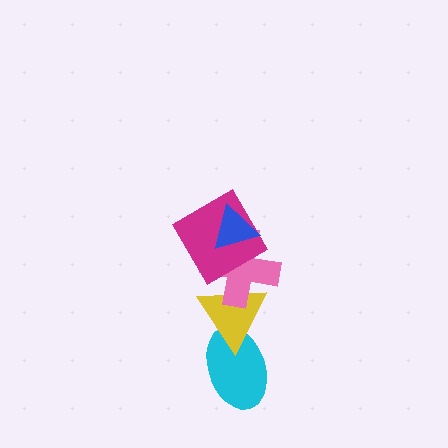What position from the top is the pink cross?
The pink cross is 3rd from the top.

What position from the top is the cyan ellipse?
The cyan ellipse is 5th from the top.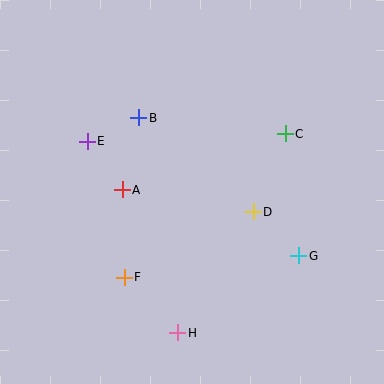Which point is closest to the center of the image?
Point D at (253, 212) is closest to the center.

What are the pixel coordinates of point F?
Point F is at (124, 277).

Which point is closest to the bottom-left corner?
Point F is closest to the bottom-left corner.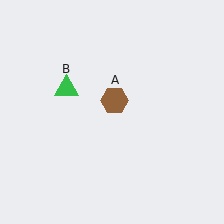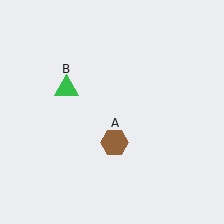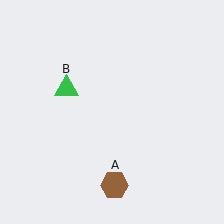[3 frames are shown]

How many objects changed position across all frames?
1 object changed position: brown hexagon (object A).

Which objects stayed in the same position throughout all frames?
Green triangle (object B) remained stationary.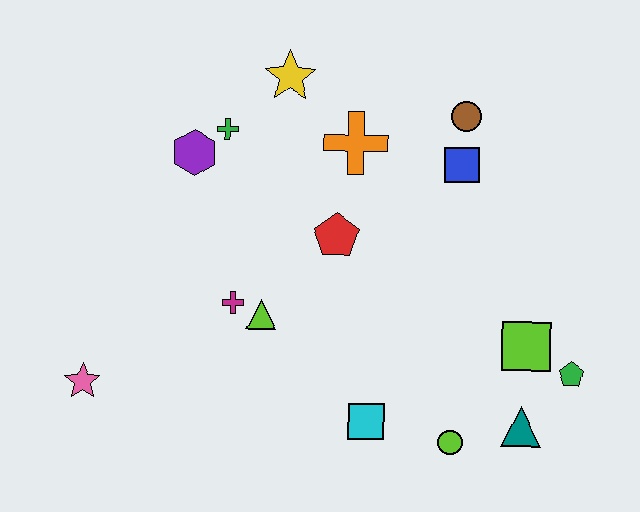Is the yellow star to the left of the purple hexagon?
No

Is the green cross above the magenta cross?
Yes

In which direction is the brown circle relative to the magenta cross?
The brown circle is to the right of the magenta cross.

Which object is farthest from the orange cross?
The pink star is farthest from the orange cross.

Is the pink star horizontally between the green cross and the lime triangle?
No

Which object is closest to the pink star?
The magenta cross is closest to the pink star.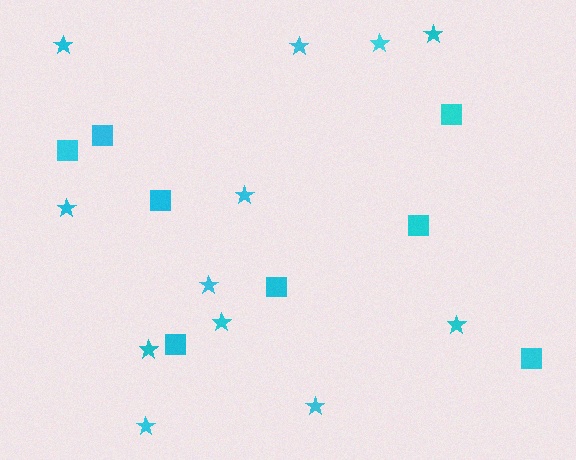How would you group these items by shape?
There are 2 groups: one group of stars (12) and one group of squares (8).